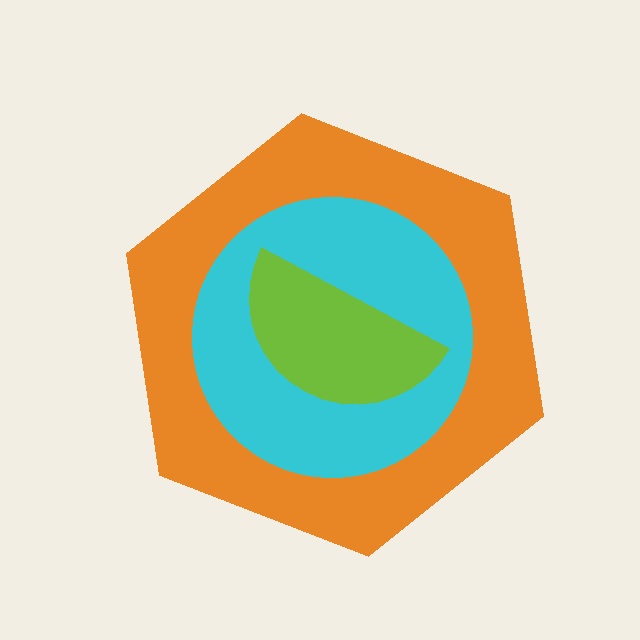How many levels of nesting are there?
3.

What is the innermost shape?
The lime semicircle.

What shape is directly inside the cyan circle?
The lime semicircle.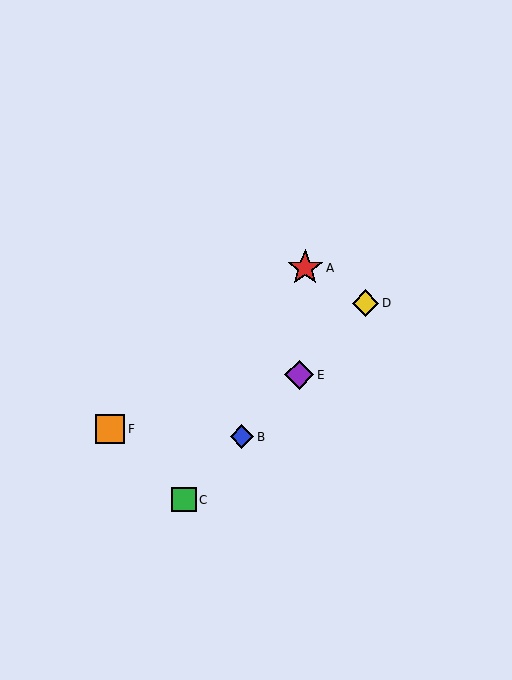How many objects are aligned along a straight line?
4 objects (B, C, D, E) are aligned along a straight line.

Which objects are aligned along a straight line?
Objects B, C, D, E are aligned along a straight line.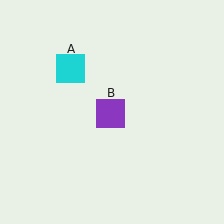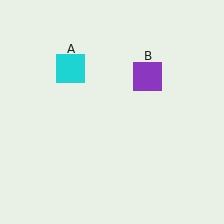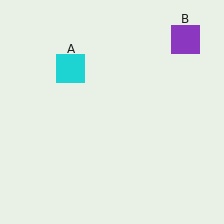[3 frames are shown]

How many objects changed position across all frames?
1 object changed position: purple square (object B).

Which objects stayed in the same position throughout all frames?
Cyan square (object A) remained stationary.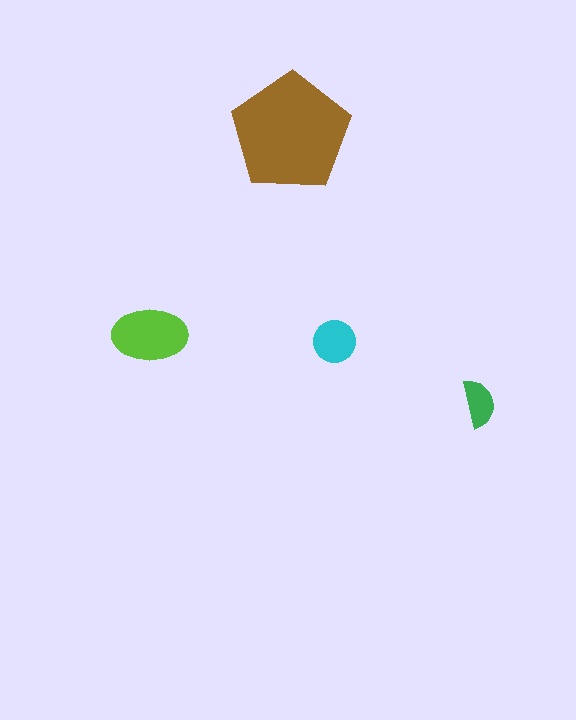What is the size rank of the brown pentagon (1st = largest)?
1st.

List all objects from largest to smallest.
The brown pentagon, the lime ellipse, the cyan circle, the green semicircle.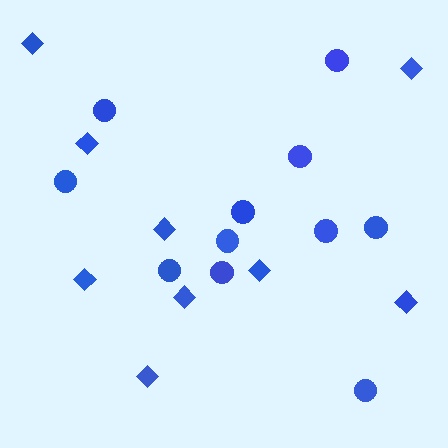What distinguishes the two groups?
There are 2 groups: one group of circles (11) and one group of diamonds (9).